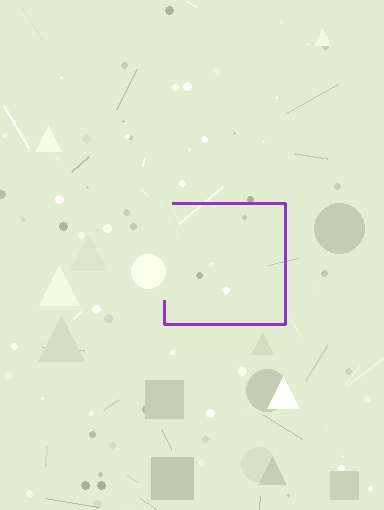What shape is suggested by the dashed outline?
The dashed outline suggests a square.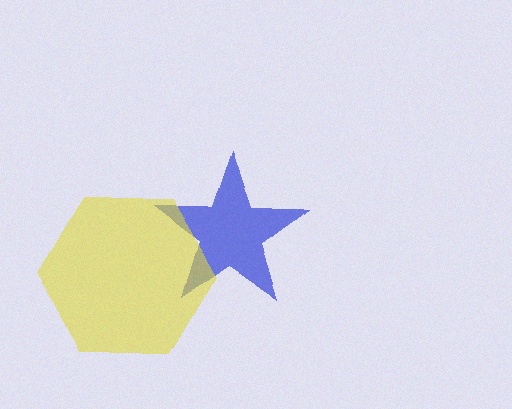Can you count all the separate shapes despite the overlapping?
Yes, there are 2 separate shapes.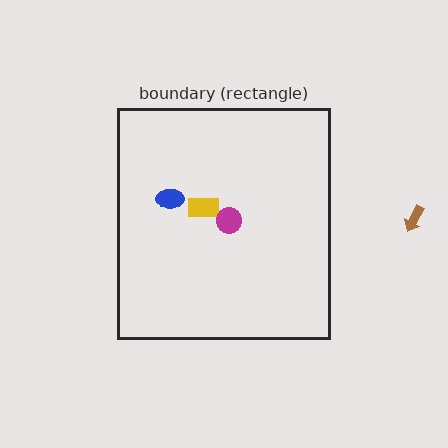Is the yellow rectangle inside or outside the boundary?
Inside.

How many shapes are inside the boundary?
3 inside, 1 outside.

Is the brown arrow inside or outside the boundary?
Outside.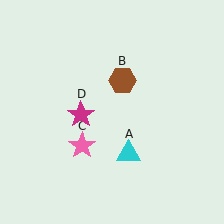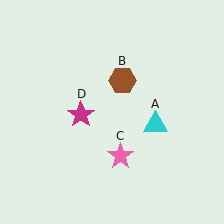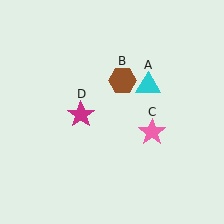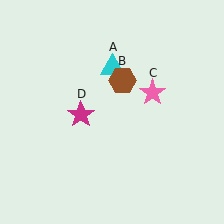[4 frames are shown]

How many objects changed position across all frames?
2 objects changed position: cyan triangle (object A), pink star (object C).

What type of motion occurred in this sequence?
The cyan triangle (object A), pink star (object C) rotated counterclockwise around the center of the scene.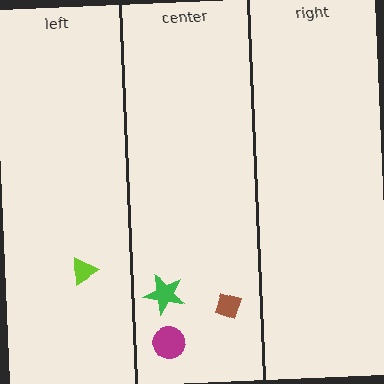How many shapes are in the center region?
3.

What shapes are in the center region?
The green star, the magenta circle, the brown diamond.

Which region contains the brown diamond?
The center region.